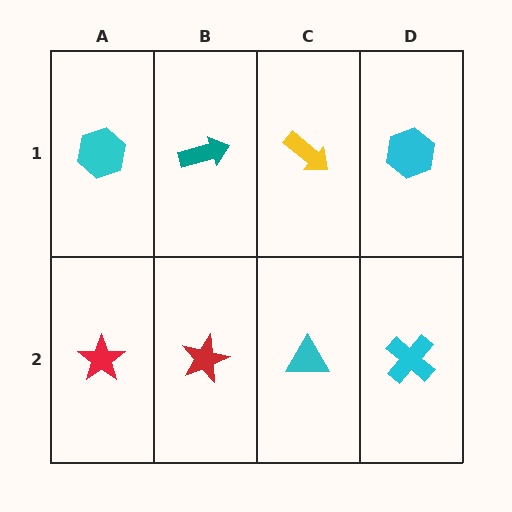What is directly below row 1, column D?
A cyan cross.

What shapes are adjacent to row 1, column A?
A red star (row 2, column A), a teal arrow (row 1, column B).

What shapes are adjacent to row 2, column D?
A cyan hexagon (row 1, column D), a cyan triangle (row 2, column C).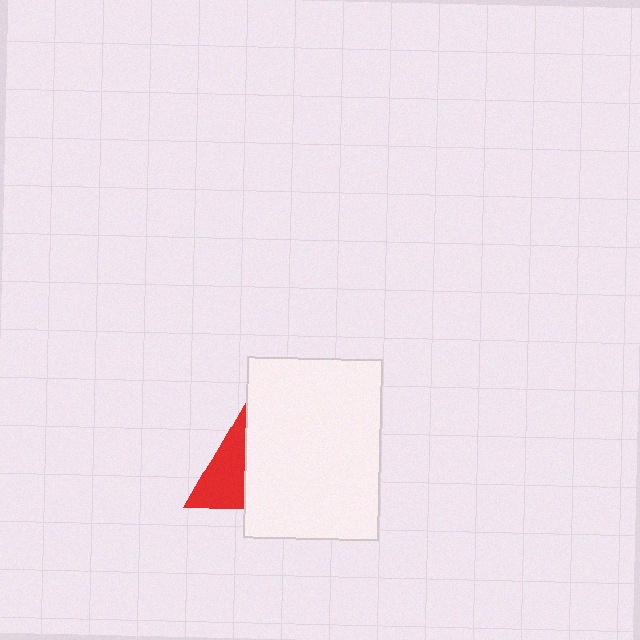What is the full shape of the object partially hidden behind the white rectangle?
The partially hidden object is a red triangle.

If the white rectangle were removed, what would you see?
You would see the complete red triangle.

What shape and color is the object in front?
The object in front is a white rectangle.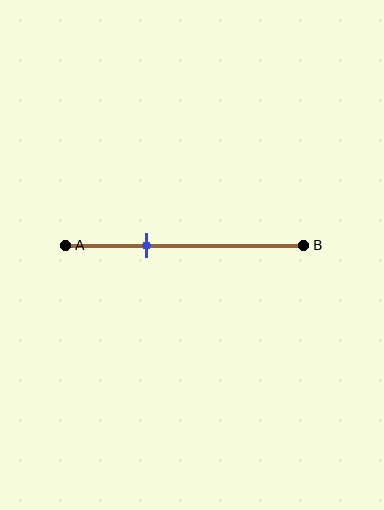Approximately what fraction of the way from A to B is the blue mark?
The blue mark is approximately 35% of the way from A to B.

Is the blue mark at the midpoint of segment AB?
No, the mark is at about 35% from A, not at the 50% midpoint.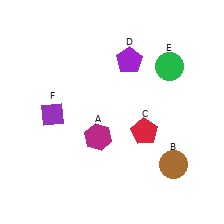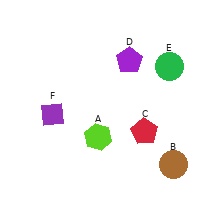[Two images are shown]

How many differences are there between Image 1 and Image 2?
There is 1 difference between the two images.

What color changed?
The hexagon (A) changed from magenta in Image 1 to lime in Image 2.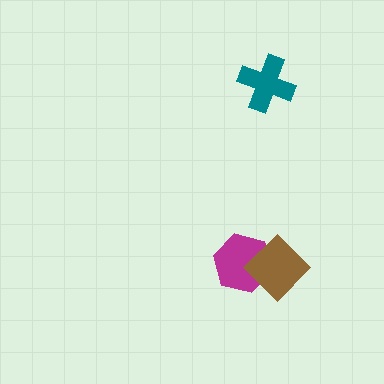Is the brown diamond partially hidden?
No, no other shape covers it.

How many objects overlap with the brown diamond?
1 object overlaps with the brown diamond.